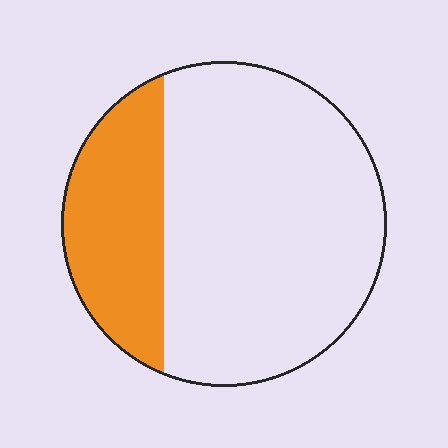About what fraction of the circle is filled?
About one quarter (1/4).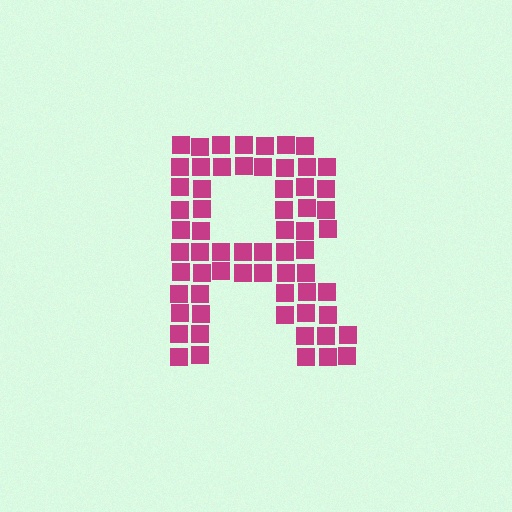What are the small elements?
The small elements are squares.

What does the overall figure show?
The overall figure shows the letter R.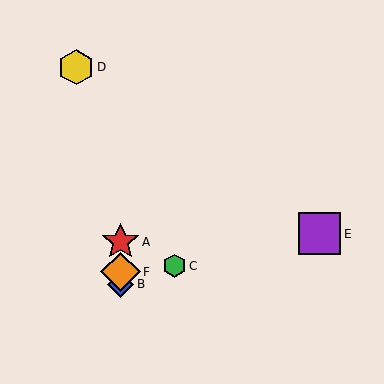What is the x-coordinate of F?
Object F is at x≈121.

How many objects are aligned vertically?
3 objects (A, B, F) are aligned vertically.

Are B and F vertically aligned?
Yes, both are at x≈121.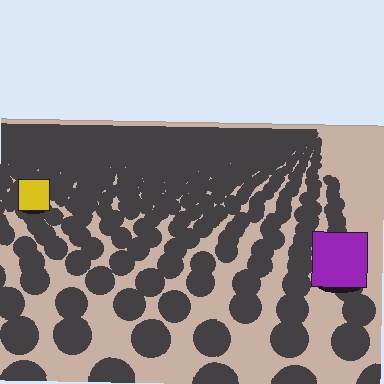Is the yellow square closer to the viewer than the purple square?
No. The purple square is closer — you can tell from the texture gradient: the ground texture is coarser near it.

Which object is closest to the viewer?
The purple square is closest. The texture marks near it are larger and more spread out.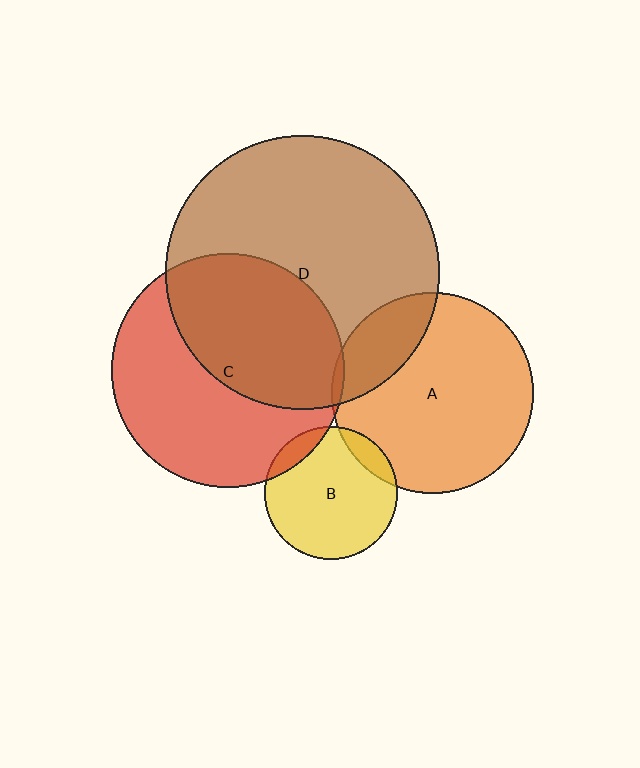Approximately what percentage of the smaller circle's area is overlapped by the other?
Approximately 10%.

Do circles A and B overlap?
Yes.